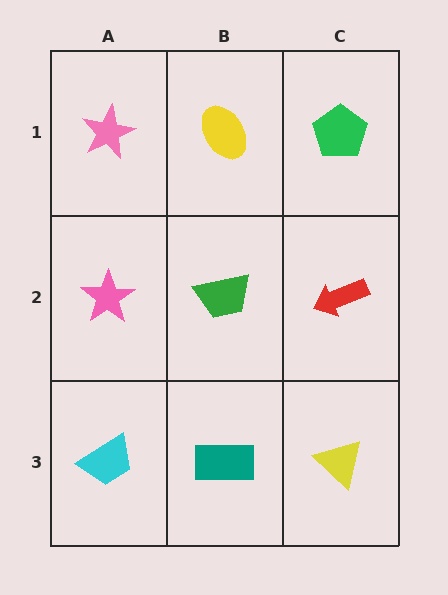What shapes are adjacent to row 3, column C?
A red arrow (row 2, column C), a teal rectangle (row 3, column B).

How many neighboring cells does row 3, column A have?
2.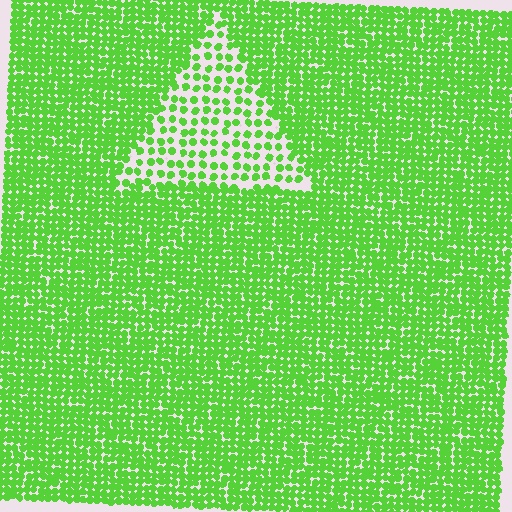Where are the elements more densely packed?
The elements are more densely packed outside the triangle boundary.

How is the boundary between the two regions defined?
The boundary is defined by a change in element density (approximately 2.4x ratio). All elements are the same color, size, and shape.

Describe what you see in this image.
The image contains small lime elements arranged at two different densities. A triangle-shaped region is visible where the elements are less densely packed than the surrounding area.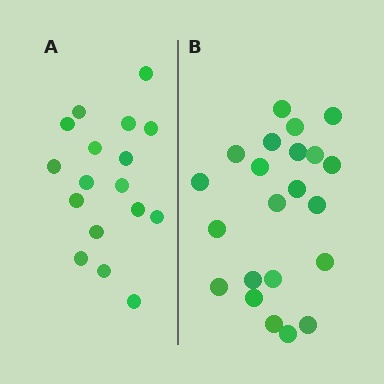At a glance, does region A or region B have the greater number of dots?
Region B (the right region) has more dots.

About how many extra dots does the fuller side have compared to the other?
Region B has about 5 more dots than region A.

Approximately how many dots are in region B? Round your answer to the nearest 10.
About 20 dots. (The exact count is 22, which rounds to 20.)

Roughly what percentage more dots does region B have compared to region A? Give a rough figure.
About 30% more.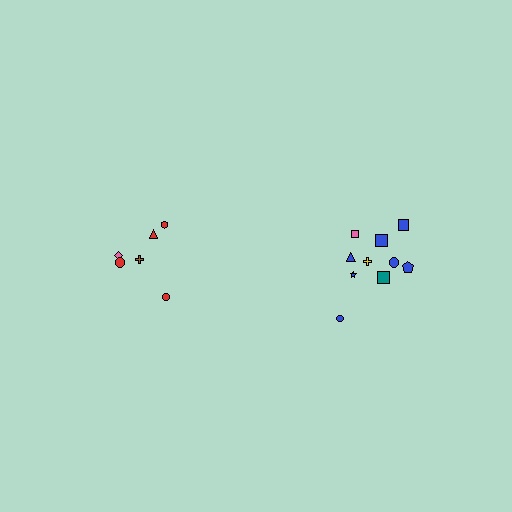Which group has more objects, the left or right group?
The right group.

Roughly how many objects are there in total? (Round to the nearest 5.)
Roughly 15 objects in total.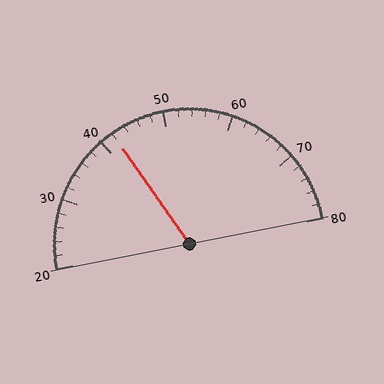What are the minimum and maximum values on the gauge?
The gauge ranges from 20 to 80.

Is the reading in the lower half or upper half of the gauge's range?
The reading is in the lower half of the range (20 to 80).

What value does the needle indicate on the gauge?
The needle indicates approximately 42.